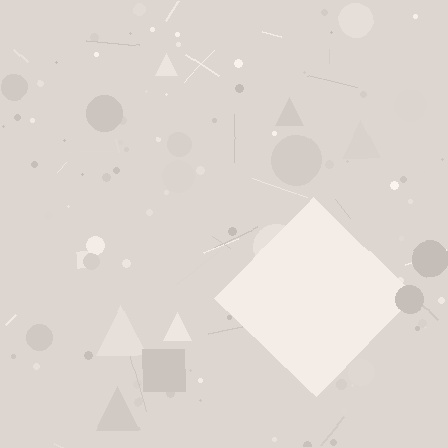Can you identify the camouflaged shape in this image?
The camouflaged shape is a diamond.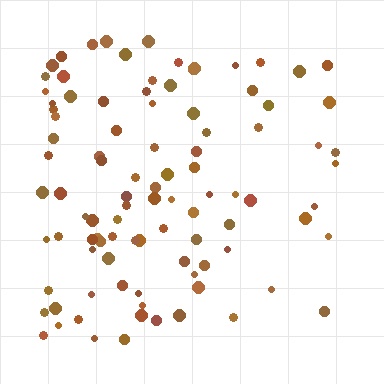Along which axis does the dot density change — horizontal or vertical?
Horizontal.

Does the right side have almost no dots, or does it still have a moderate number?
Still a moderate number, just noticeably fewer than the left.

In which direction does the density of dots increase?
From right to left, with the left side densest.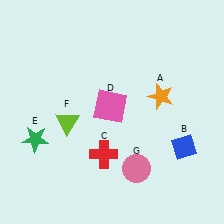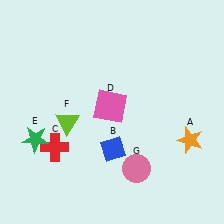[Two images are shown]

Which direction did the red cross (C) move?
The red cross (C) moved left.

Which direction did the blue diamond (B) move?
The blue diamond (B) moved left.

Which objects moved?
The objects that moved are: the orange star (A), the blue diamond (B), the red cross (C).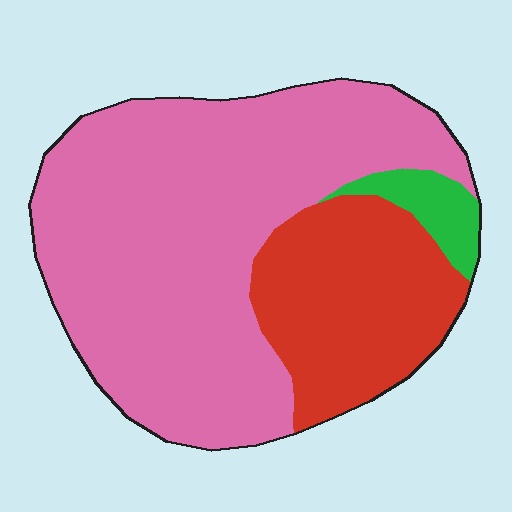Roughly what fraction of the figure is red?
Red covers 26% of the figure.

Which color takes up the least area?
Green, at roughly 5%.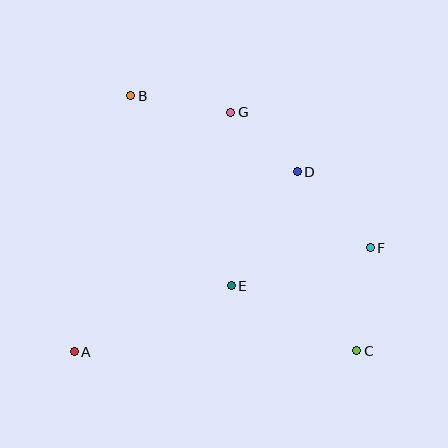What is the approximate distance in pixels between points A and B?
The distance between A and B is approximately 262 pixels.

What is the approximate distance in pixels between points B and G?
The distance between B and G is approximately 101 pixels.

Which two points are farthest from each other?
Points B and C are farthest from each other.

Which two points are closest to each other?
Points D and G are closest to each other.